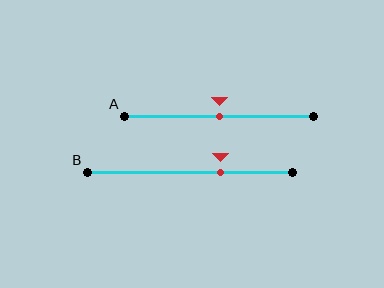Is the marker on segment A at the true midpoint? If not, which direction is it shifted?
Yes, the marker on segment A is at the true midpoint.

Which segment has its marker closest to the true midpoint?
Segment A has its marker closest to the true midpoint.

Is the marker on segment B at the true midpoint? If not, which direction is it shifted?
No, the marker on segment B is shifted to the right by about 15% of the segment length.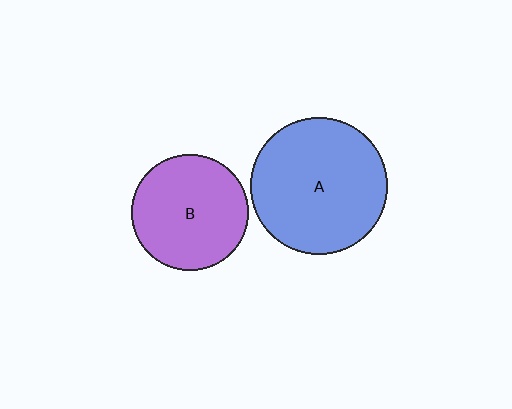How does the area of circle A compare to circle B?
Approximately 1.4 times.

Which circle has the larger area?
Circle A (blue).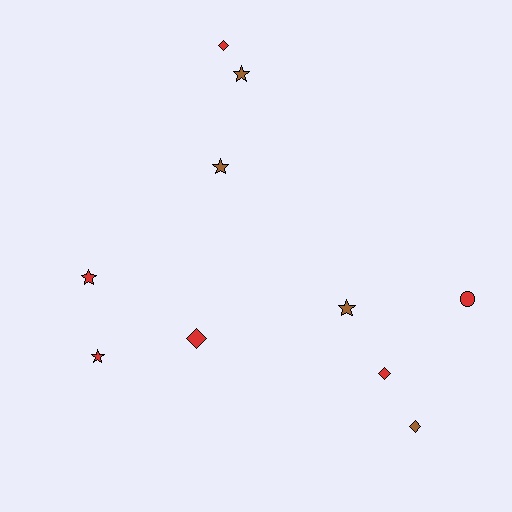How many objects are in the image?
There are 10 objects.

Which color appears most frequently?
Red, with 6 objects.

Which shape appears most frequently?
Star, with 5 objects.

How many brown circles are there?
There are no brown circles.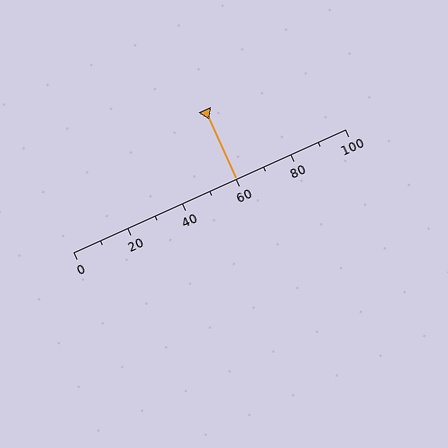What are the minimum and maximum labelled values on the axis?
The axis runs from 0 to 100.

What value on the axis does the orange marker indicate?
The marker indicates approximately 60.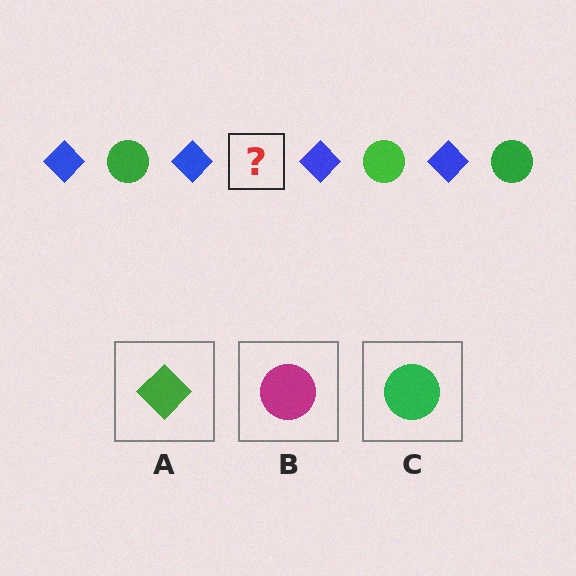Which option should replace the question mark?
Option C.